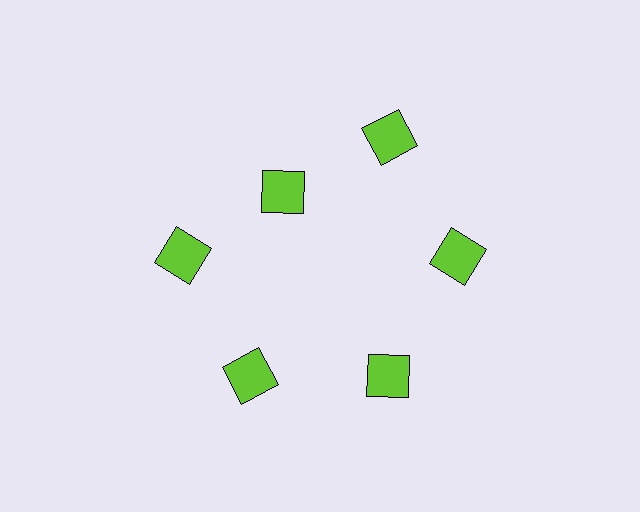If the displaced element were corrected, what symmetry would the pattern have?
It would have 6-fold rotational symmetry — the pattern would map onto itself every 60 degrees.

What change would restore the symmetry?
The symmetry would be restored by moving it outward, back onto the ring so that all 6 squares sit at equal angles and equal distance from the center.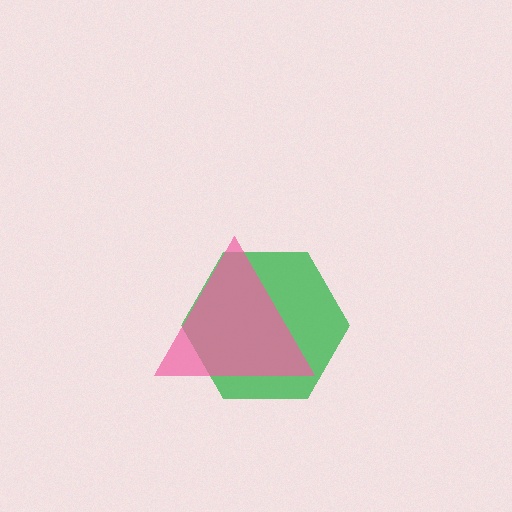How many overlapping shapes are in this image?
There are 2 overlapping shapes in the image.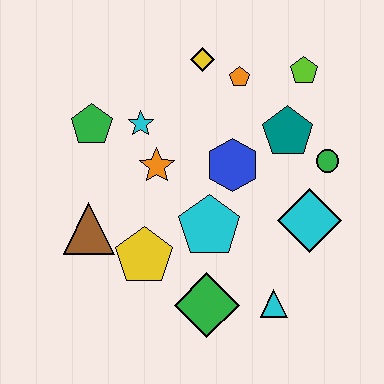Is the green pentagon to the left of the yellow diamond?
Yes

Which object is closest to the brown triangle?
The yellow pentagon is closest to the brown triangle.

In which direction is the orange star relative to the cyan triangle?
The orange star is above the cyan triangle.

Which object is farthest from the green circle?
The brown triangle is farthest from the green circle.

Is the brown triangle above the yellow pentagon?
Yes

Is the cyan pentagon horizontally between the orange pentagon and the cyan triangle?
No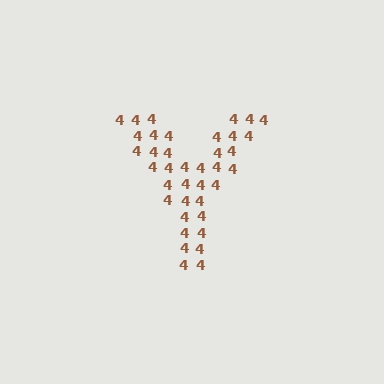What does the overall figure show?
The overall figure shows the letter Y.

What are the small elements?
The small elements are digit 4's.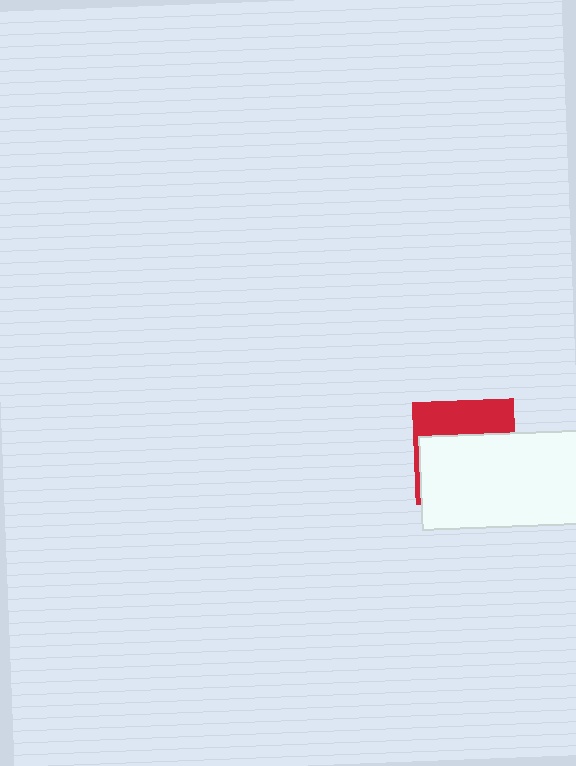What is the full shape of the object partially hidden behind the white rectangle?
The partially hidden object is a red square.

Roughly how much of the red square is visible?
A small part of it is visible (roughly 36%).